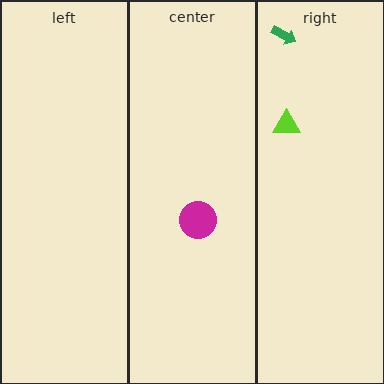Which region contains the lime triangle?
The right region.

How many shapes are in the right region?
2.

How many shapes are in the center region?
1.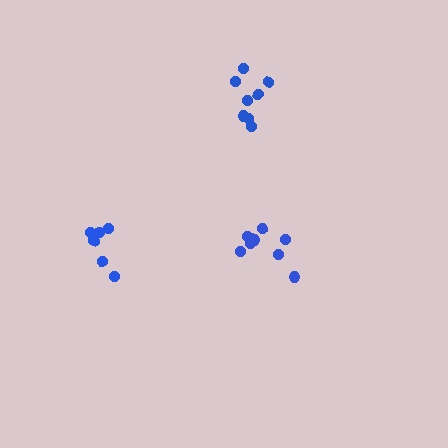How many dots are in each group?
Group 1: 9 dots, Group 2: 6 dots, Group 3: 8 dots (23 total).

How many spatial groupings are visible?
There are 3 spatial groupings.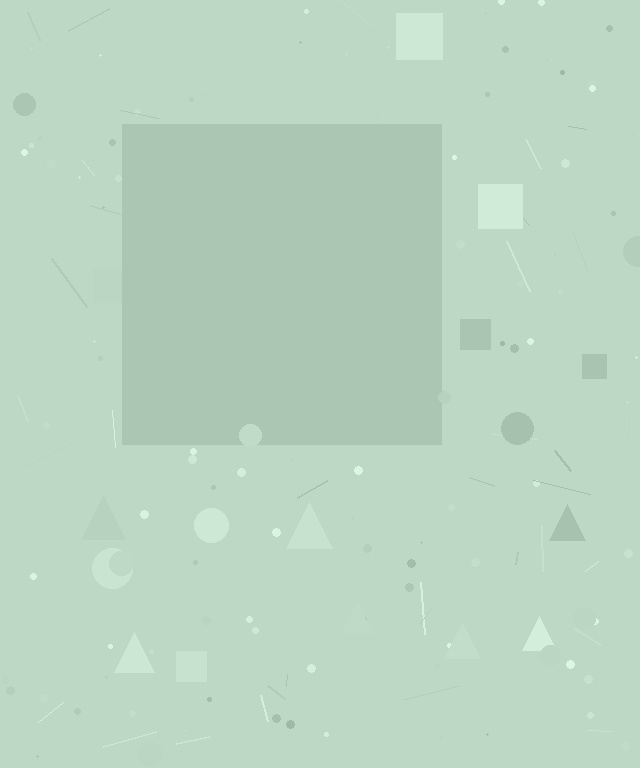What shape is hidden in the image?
A square is hidden in the image.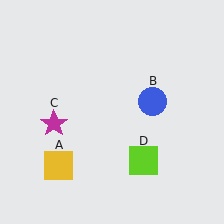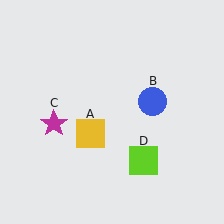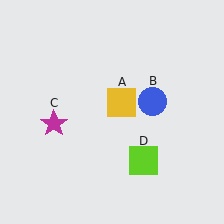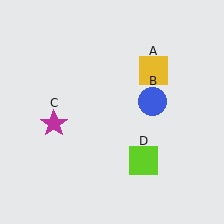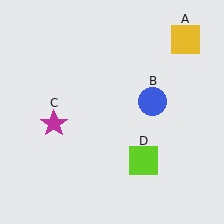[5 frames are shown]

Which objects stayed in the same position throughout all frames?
Blue circle (object B) and magenta star (object C) and lime square (object D) remained stationary.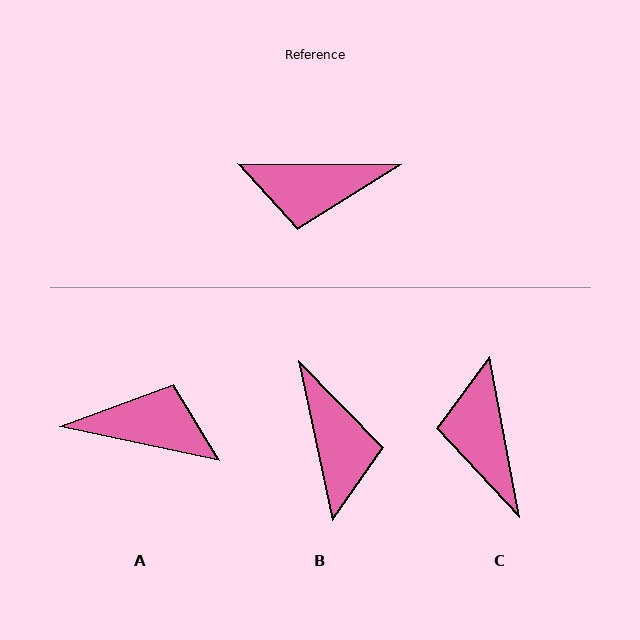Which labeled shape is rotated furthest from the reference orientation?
A, about 168 degrees away.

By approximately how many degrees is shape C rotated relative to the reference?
Approximately 79 degrees clockwise.